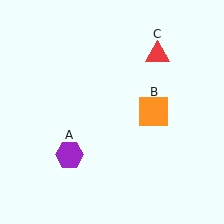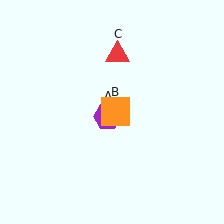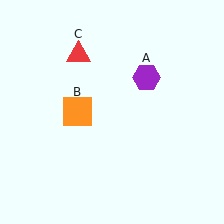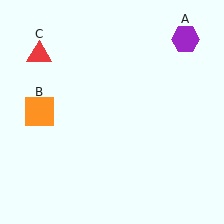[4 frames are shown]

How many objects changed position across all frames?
3 objects changed position: purple hexagon (object A), orange square (object B), red triangle (object C).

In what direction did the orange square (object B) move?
The orange square (object B) moved left.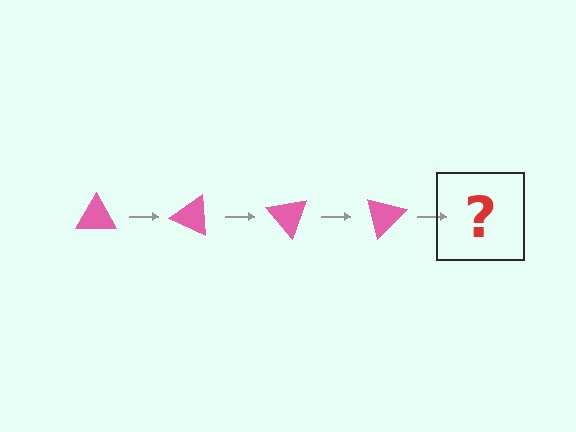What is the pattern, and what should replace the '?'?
The pattern is that the triangle rotates 25 degrees each step. The '?' should be a pink triangle rotated 100 degrees.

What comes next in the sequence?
The next element should be a pink triangle rotated 100 degrees.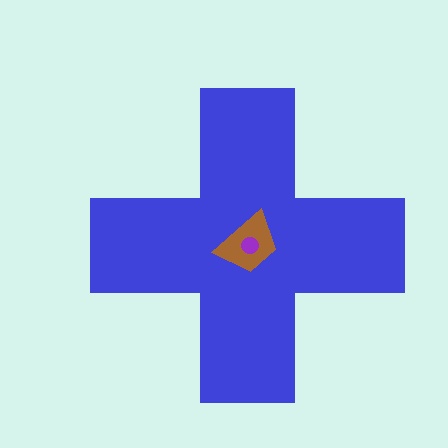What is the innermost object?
The purple circle.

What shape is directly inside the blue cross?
The brown trapezoid.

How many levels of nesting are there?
3.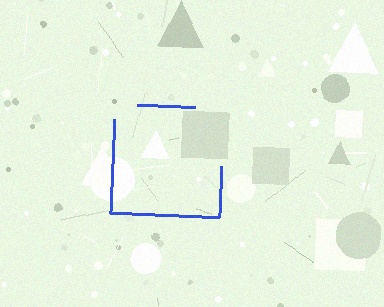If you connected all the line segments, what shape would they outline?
They would outline a square.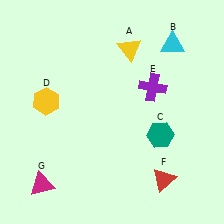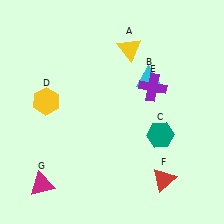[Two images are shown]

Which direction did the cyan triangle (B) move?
The cyan triangle (B) moved down.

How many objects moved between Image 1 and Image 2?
1 object moved between the two images.